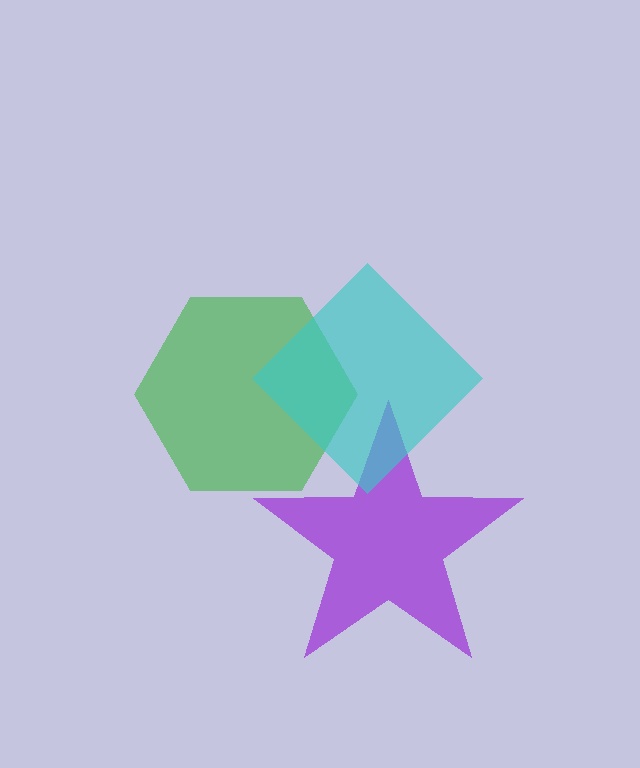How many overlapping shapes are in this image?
There are 3 overlapping shapes in the image.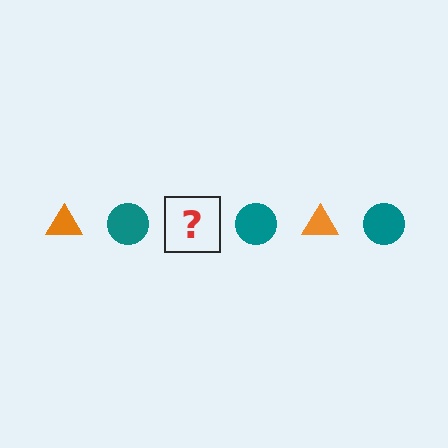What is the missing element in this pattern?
The missing element is an orange triangle.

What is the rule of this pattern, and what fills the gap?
The rule is that the pattern alternates between orange triangle and teal circle. The gap should be filled with an orange triangle.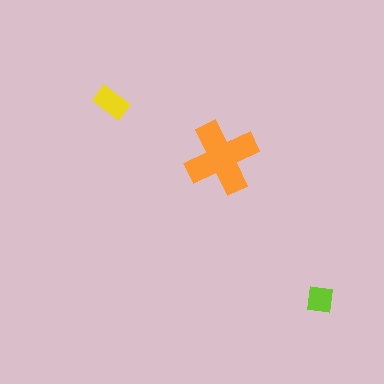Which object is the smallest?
The lime square.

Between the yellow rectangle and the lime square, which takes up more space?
The yellow rectangle.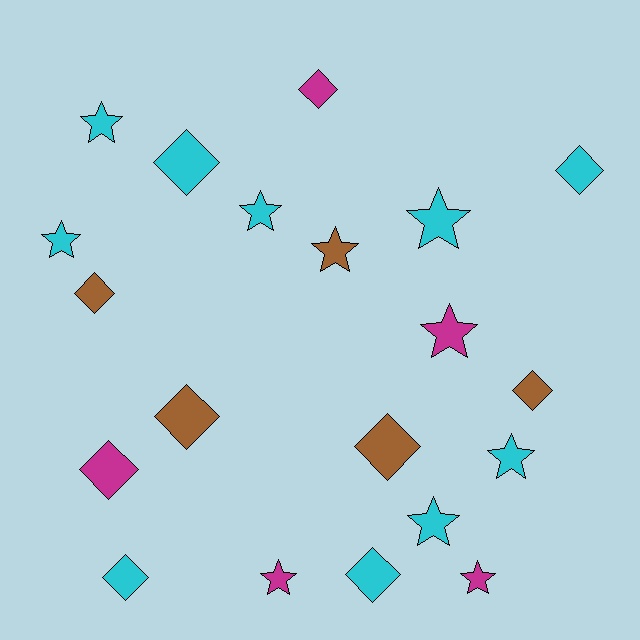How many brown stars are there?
There is 1 brown star.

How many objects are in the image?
There are 20 objects.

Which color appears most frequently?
Cyan, with 10 objects.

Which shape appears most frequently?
Diamond, with 10 objects.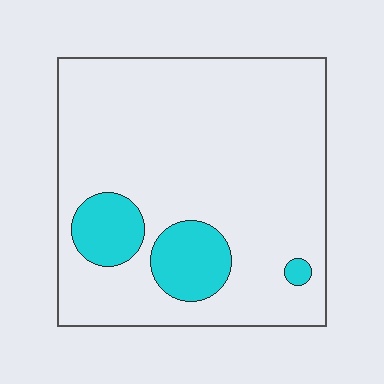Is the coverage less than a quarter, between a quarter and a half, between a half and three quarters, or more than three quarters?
Less than a quarter.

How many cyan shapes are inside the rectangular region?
3.